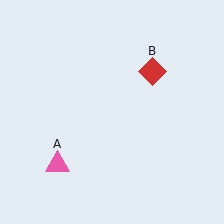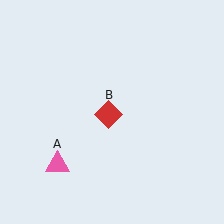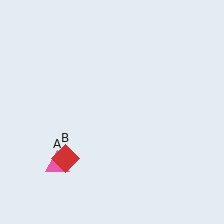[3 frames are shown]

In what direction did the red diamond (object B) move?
The red diamond (object B) moved down and to the left.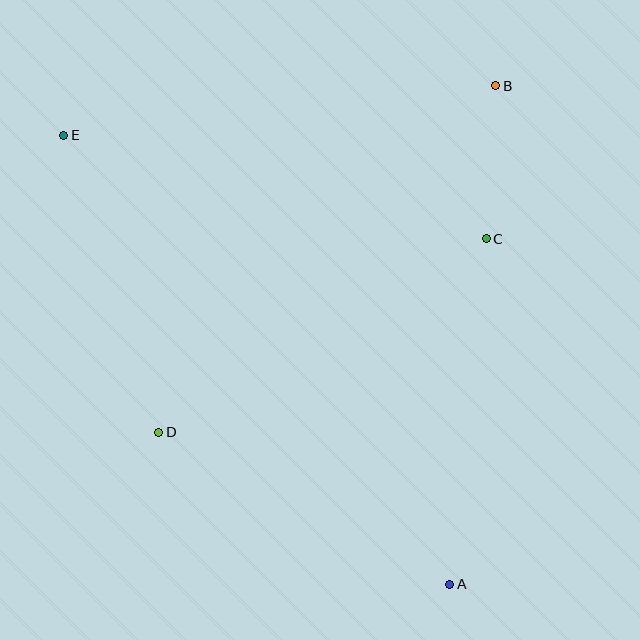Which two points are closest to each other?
Points B and C are closest to each other.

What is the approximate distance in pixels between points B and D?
The distance between B and D is approximately 483 pixels.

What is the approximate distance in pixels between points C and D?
The distance between C and D is approximately 380 pixels.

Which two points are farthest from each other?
Points A and E are farthest from each other.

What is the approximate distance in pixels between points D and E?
The distance between D and E is approximately 312 pixels.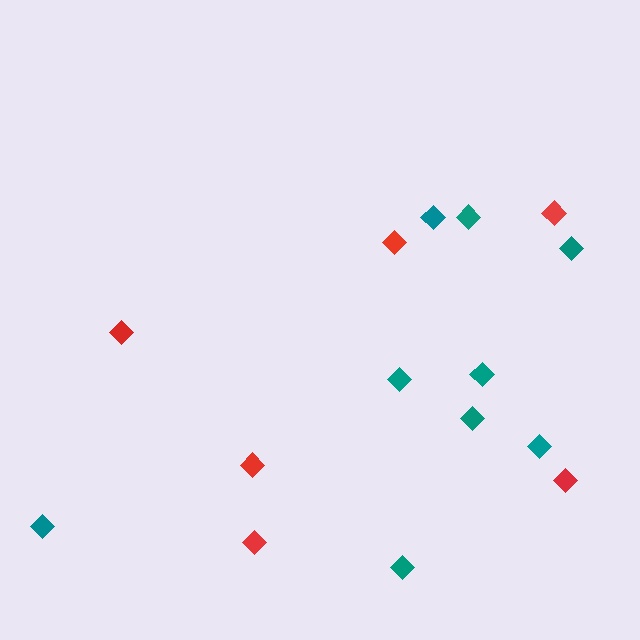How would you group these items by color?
There are 2 groups: one group of red diamonds (6) and one group of teal diamonds (9).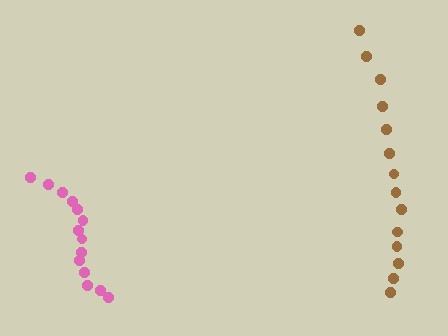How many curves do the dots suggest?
There are 2 distinct paths.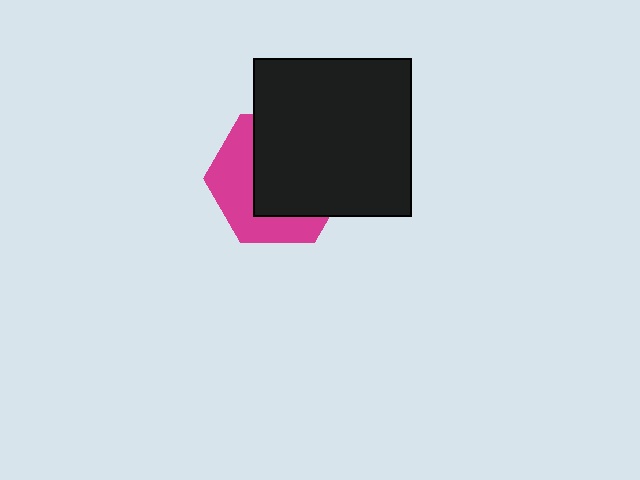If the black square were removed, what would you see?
You would see the complete magenta hexagon.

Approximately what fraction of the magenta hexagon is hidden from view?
Roughly 59% of the magenta hexagon is hidden behind the black square.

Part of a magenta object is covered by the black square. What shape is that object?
It is a hexagon.